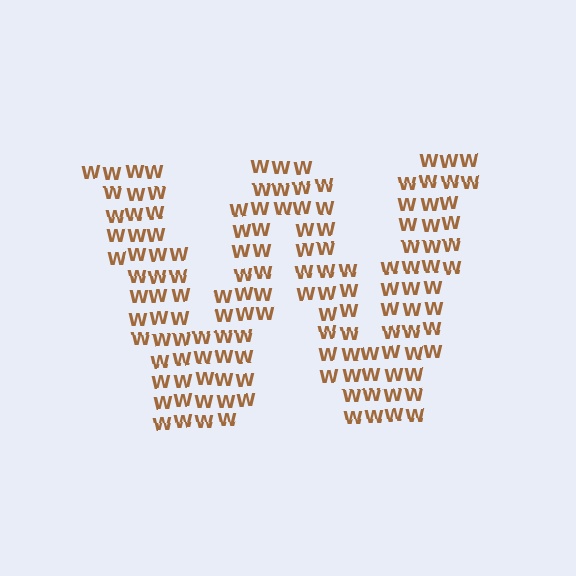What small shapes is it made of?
It is made of small letter W's.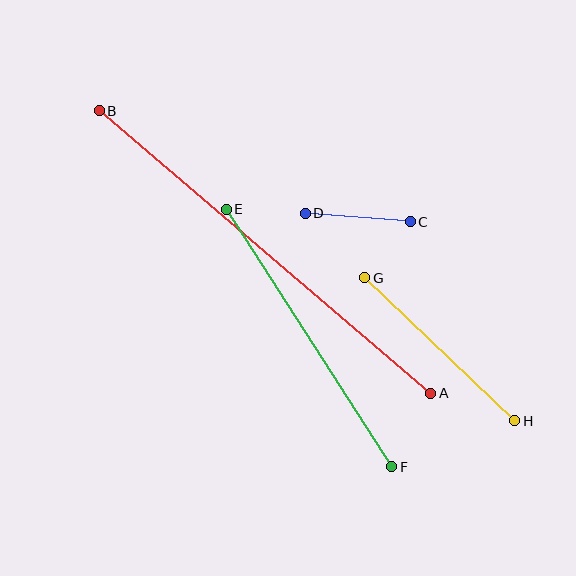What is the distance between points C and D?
The distance is approximately 105 pixels.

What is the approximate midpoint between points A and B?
The midpoint is at approximately (265, 252) pixels.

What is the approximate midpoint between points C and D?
The midpoint is at approximately (358, 217) pixels.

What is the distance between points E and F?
The distance is approximately 306 pixels.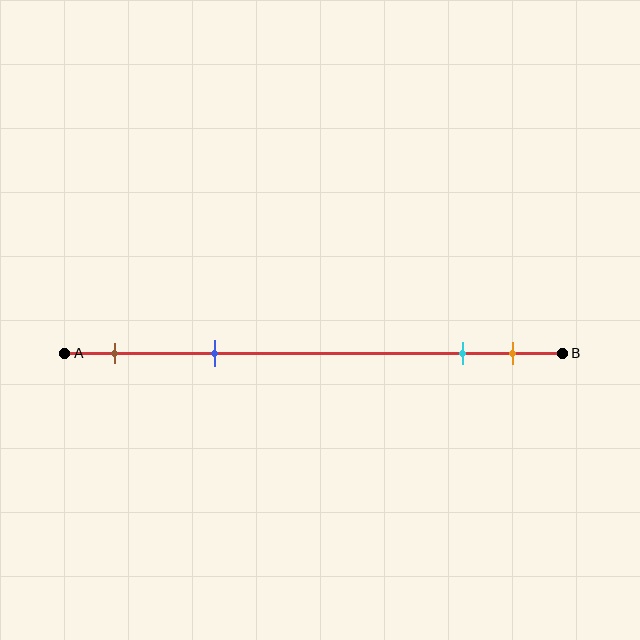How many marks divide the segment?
There are 4 marks dividing the segment.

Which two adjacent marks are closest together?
The cyan and orange marks are the closest adjacent pair.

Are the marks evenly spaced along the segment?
No, the marks are not evenly spaced.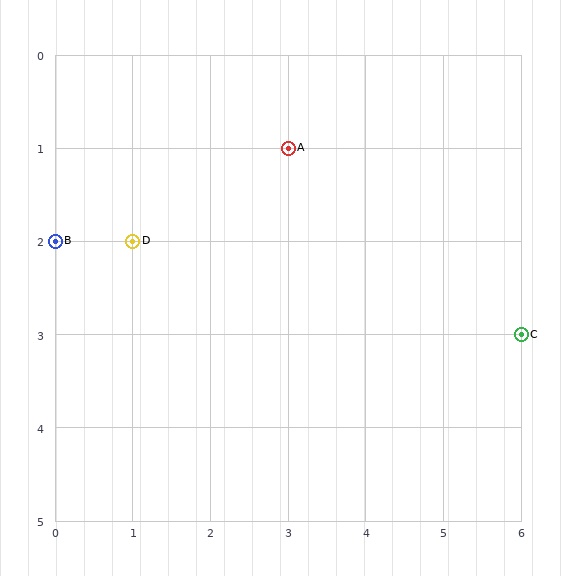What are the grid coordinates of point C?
Point C is at grid coordinates (6, 3).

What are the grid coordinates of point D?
Point D is at grid coordinates (1, 2).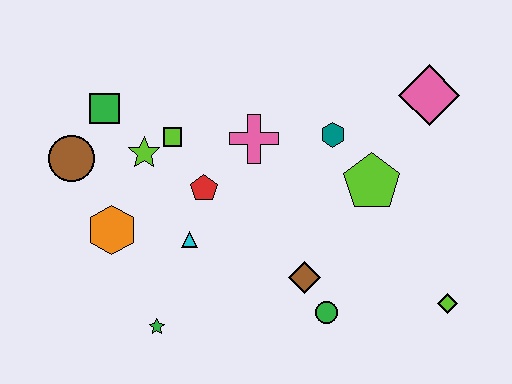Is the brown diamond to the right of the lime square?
Yes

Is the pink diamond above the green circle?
Yes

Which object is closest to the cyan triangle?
The red pentagon is closest to the cyan triangle.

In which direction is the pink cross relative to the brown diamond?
The pink cross is above the brown diamond.